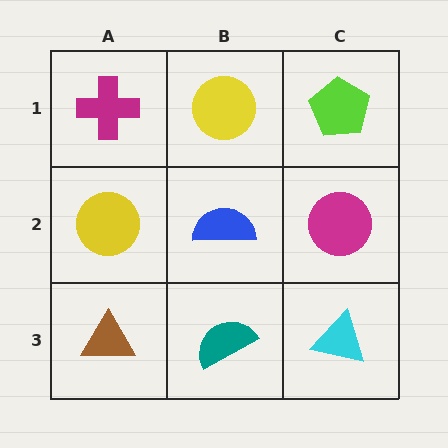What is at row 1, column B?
A yellow circle.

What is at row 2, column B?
A blue semicircle.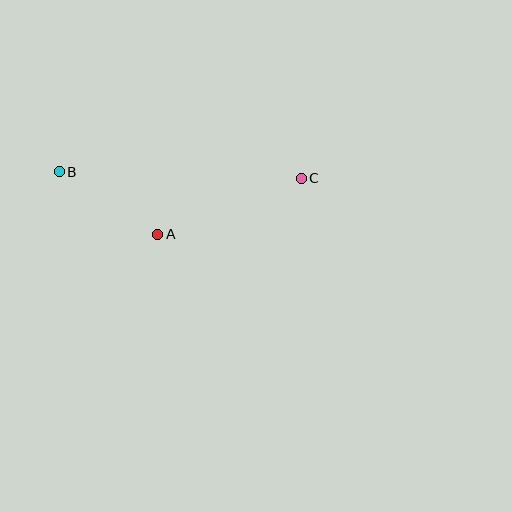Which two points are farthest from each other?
Points B and C are farthest from each other.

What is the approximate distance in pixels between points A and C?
The distance between A and C is approximately 154 pixels.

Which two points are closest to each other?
Points A and B are closest to each other.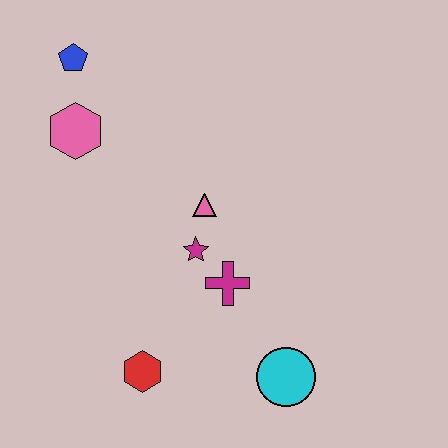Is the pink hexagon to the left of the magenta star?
Yes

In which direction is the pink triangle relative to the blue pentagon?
The pink triangle is below the blue pentagon.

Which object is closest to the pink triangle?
The magenta star is closest to the pink triangle.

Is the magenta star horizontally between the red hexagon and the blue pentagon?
No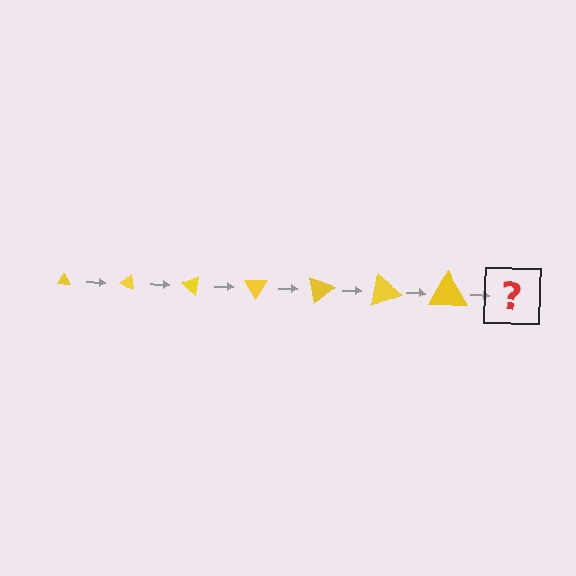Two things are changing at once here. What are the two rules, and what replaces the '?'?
The two rules are that the triangle grows larger each step and it rotates 20 degrees each step. The '?' should be a triangle, larger than the previous one and rotated 140 degrees from the start.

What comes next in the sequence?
The next element should be a triangle, larger than the previous one and rotated 140 degrees from the start.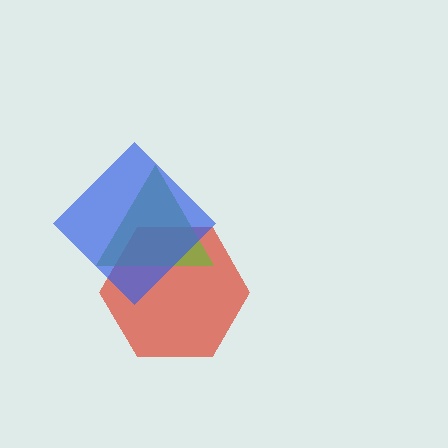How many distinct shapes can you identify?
There are 3 distinct shapes: a red hexagon, a lime triangle, a blue diamond.